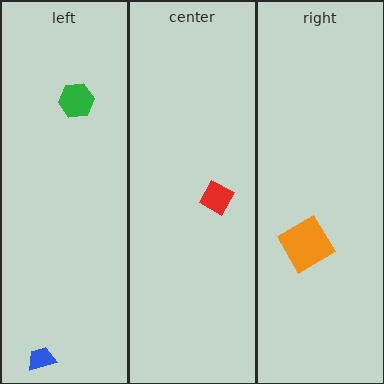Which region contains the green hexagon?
The left region.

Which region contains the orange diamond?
The right region.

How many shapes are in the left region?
2.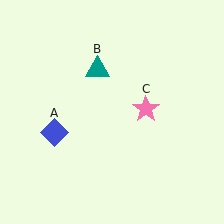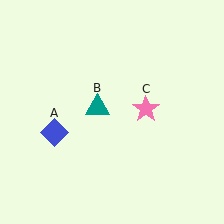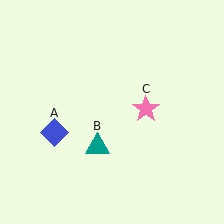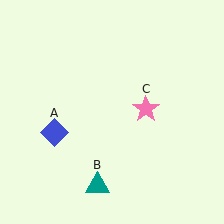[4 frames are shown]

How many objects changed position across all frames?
1 object changed position: teal triangle (object B).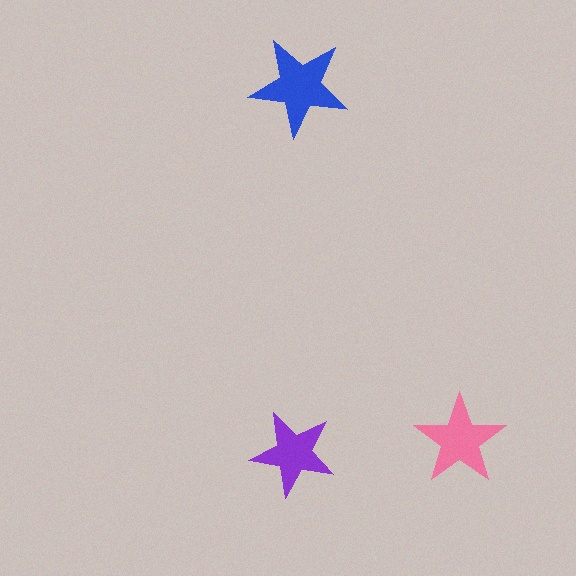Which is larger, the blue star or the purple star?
The blue one.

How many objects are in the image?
There are 3 objects in the image.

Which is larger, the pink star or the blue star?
The blue one.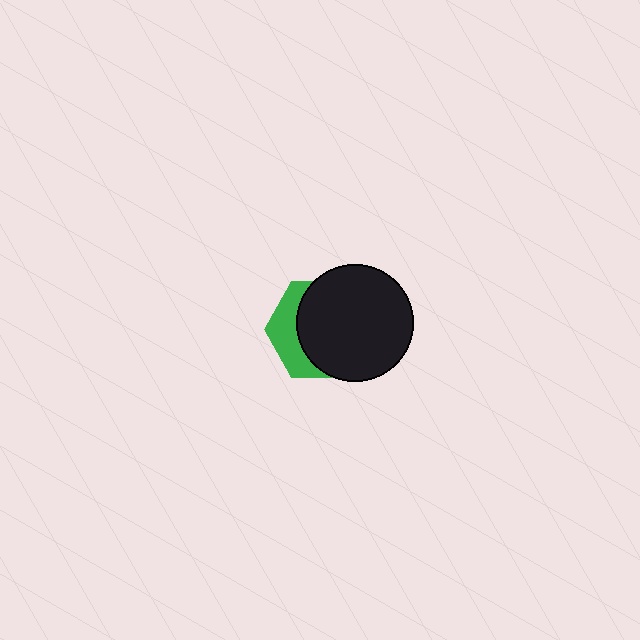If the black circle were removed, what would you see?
You would see the complete green hexagon.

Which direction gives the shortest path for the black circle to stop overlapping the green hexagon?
Moving right gives the shortest separation.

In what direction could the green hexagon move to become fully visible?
The green hexagon could move left. That would shift it out from behind the black circle entirely.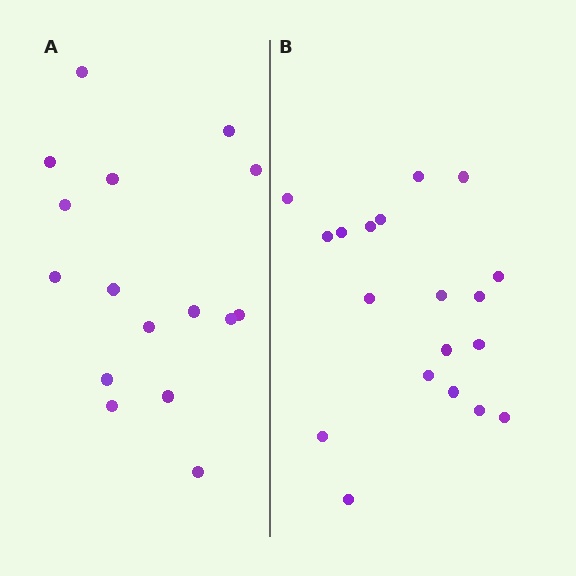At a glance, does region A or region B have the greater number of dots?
Region B (the right region) has more dots.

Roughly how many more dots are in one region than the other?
Region B has just a few more — roughly 2 or 3 more dots than region A.